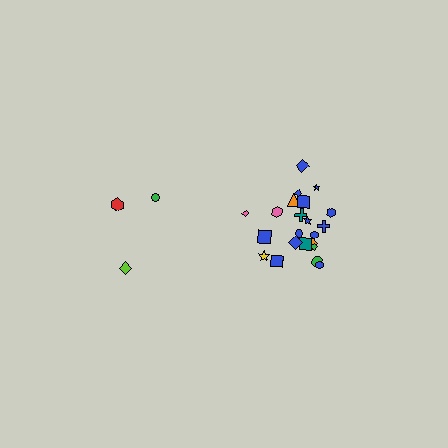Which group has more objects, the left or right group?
The right group.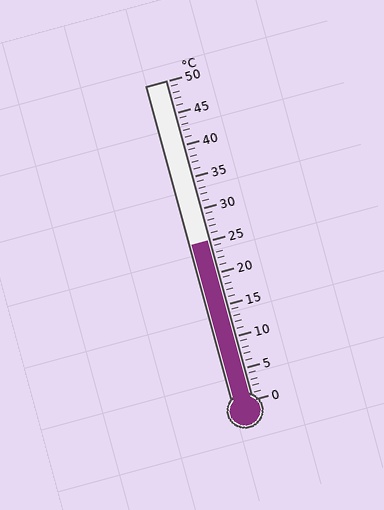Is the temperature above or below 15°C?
The temperature is above 15°C.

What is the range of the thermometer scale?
The thermometer scale ranges from 0°C to 50°C.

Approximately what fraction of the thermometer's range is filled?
The thermometer is filled to approximately 50% of its range.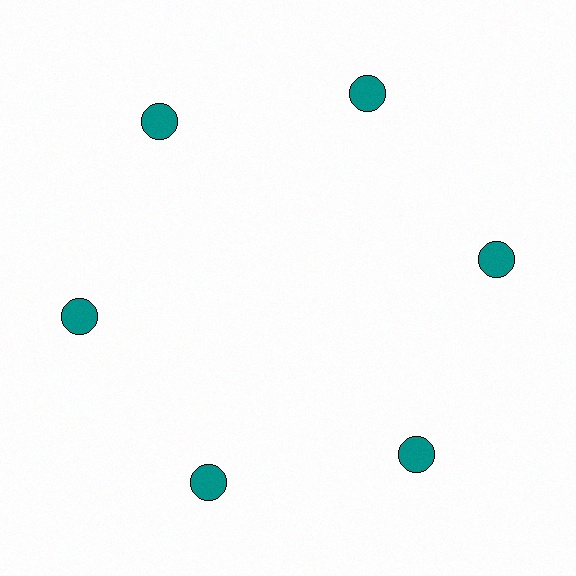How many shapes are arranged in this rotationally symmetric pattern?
There are 6 shapes, arranged in 6 groups of 1.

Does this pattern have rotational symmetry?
Yes, this pattern has 6-fold rotational symmetry. It looks the same after rotating 60 degrees around the center.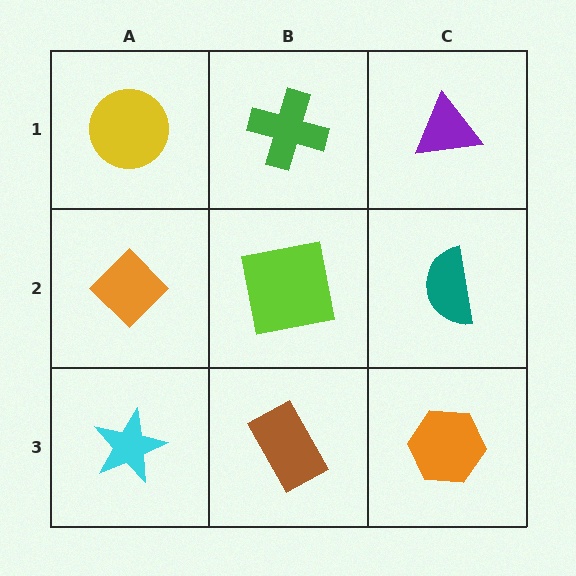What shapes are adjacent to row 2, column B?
A green cross (row 1, column B), a brown rectangle (row 3, column B), an orange diamond (row 2, column A), a teal semicircle (row 2, column C).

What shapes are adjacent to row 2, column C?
A purple triangle (row 1, column C), an orange hexagon (row 3, column C), a lime square (row 2, column B).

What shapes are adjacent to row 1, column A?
An orange diamond (row 2, column A), a green cross (row 1, column B).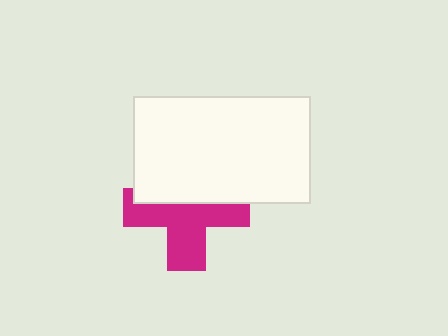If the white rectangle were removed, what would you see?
You would see the complete magenta cross.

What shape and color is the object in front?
The object in front is a white rectangle.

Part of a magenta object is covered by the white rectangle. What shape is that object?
It is a cross.